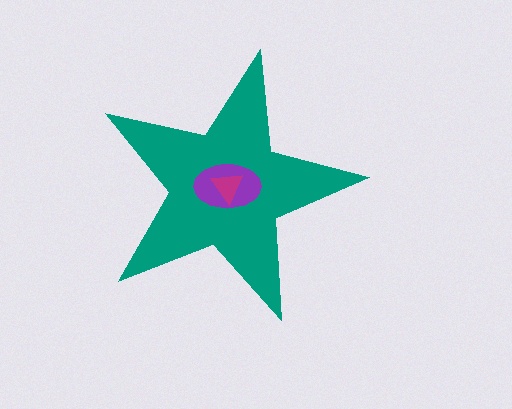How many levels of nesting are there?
3.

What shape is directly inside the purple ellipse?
The magenta triangle.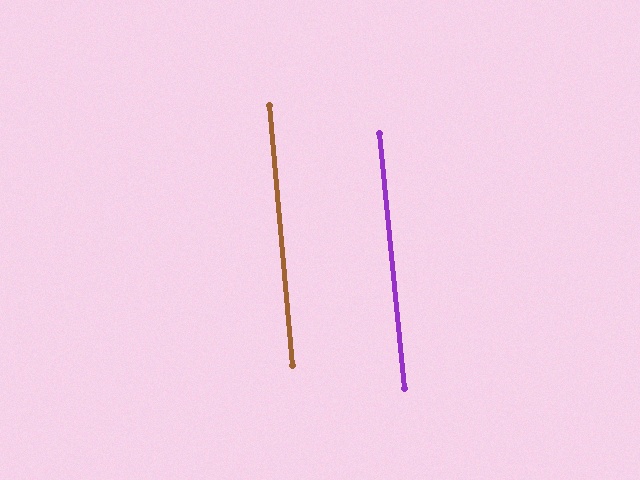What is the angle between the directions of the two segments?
Approximately 1 degree.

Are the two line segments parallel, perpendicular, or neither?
Parallel — their directions differ by only 0.6°.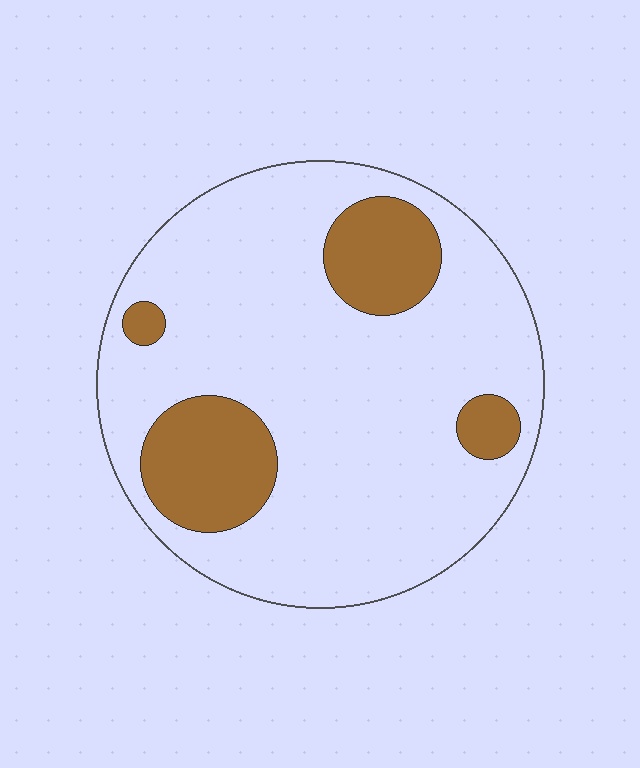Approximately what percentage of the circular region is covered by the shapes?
Approximately 20%.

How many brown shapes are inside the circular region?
4.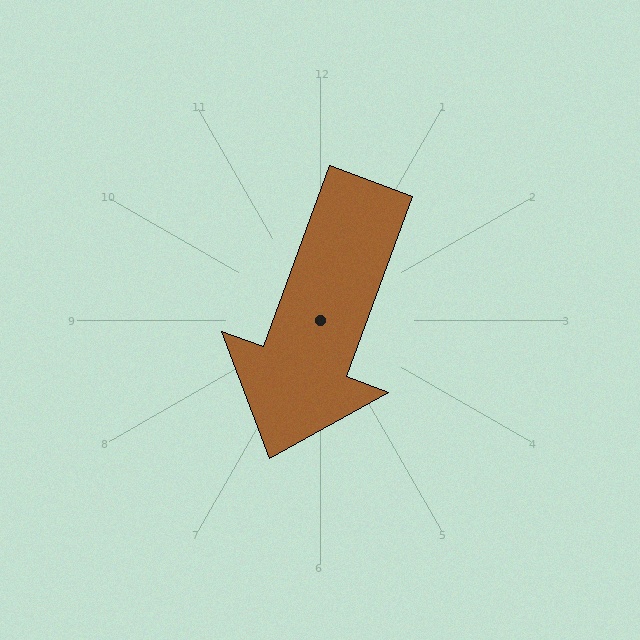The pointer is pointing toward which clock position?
Roughly 7 o'clock.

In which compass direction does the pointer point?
South.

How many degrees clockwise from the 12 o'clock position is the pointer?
Approximately 200 degrees.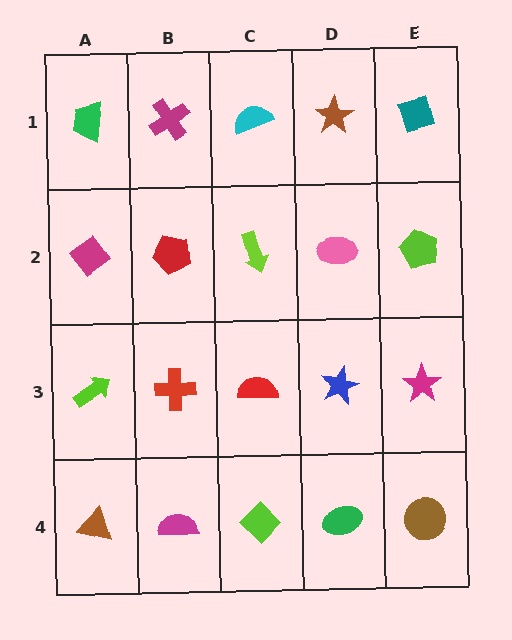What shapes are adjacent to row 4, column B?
A red cross (row 3, column B), a brown triangle (row 4, column A), a lime diamond (row 4, column C).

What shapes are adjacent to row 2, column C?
A cyan semicircle (row 1, column C), a red semicircle (row 3, column C), a red pentagon (row 2, column B), a pink ellipse (row 2, column D).